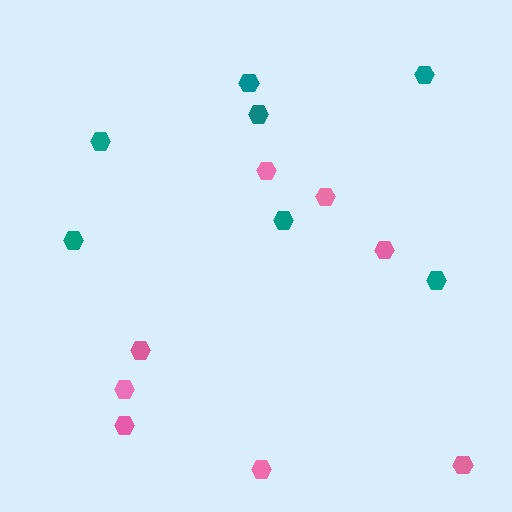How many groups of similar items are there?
There are 2 groups: one group of pink hexagons (8) and one group of teal hexagons (7).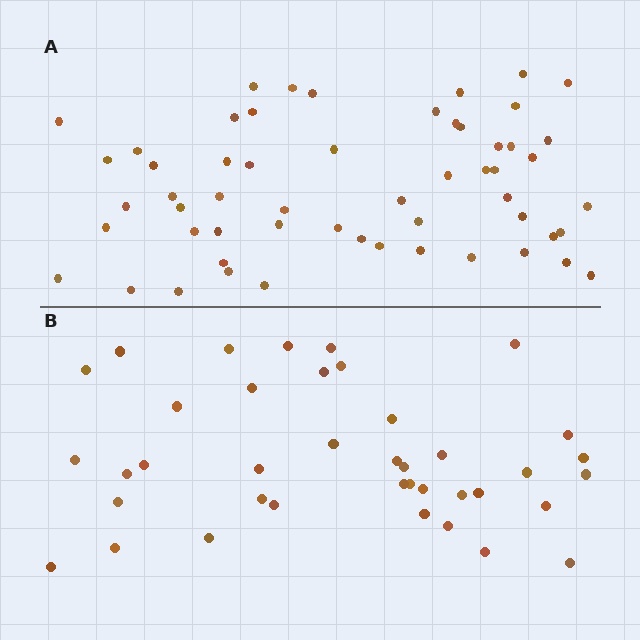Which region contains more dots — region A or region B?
Region A (the top region) has more dots.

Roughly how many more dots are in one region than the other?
Region A has approximately 15 more dots than region B.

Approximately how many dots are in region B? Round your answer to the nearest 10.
About 40 dots. (The exact count is 39, which rounds to 40.)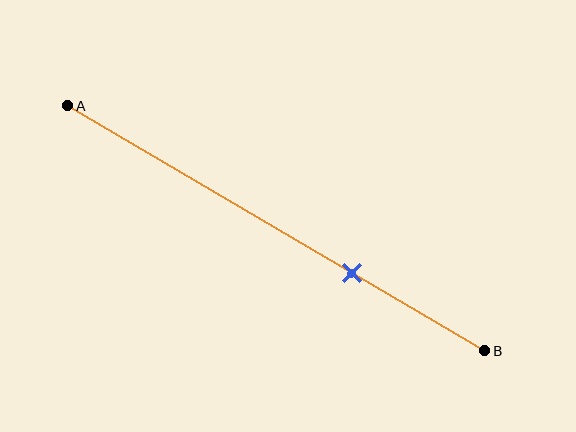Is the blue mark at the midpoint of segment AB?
No, the mark is at about 70% from A, not at the 50% midpoint.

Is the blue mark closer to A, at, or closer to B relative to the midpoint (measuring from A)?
The blue mark is closer to point B than the midpoint of segment AB.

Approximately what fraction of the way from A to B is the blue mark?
The blue mark is approximately 70% of the way from A to B.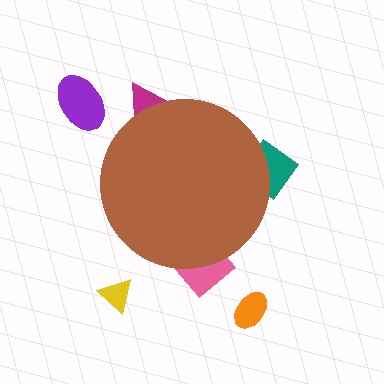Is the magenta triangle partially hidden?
Yes, the magenta triangle is partially hidden behind the brown circle.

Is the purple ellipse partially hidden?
No, the purple ellipse is fully visible.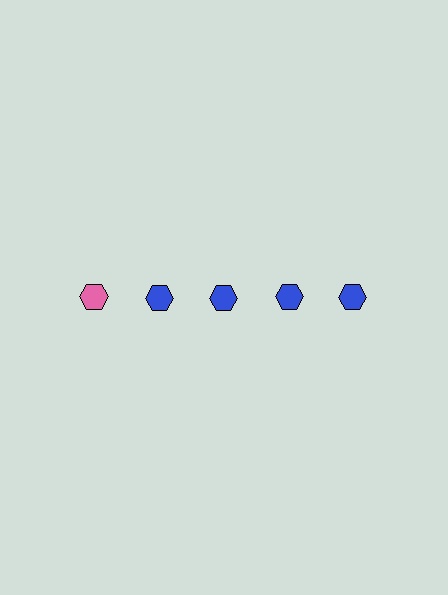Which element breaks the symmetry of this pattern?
The pink hexagon in the top row, leftmost column breaks the symmetry. All other shapes are blue hexagons.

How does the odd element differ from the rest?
It has a different color: pink instead of blue.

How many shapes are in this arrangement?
There are 5 shapes arranged in a grid pattern.